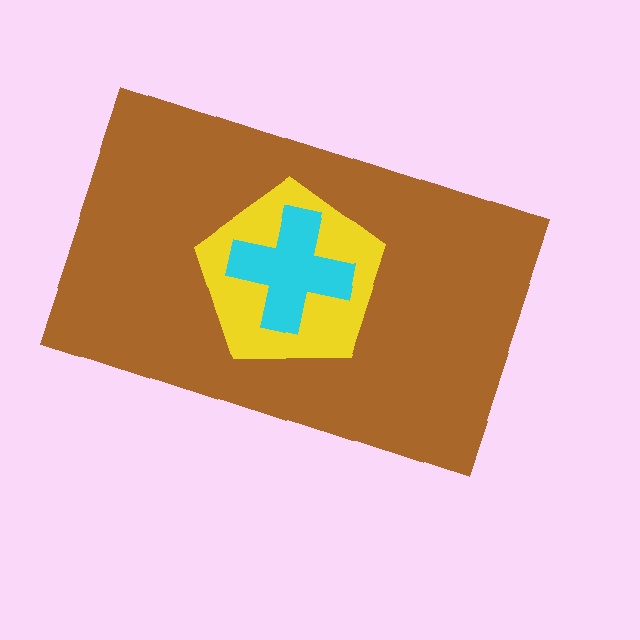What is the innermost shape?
The cyan cross.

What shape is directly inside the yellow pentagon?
The cyan cross.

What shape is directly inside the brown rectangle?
The yellow pentagon.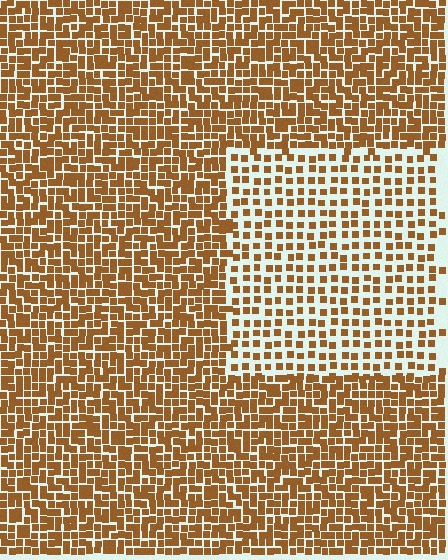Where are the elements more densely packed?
The elements are more densely packed outside the rectangle boundary.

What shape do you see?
I see a rectangle.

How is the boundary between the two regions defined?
The boundary is defined by a change in element density (approximately 2.0x ratio). All elements are the same color, size, and shape.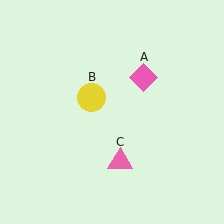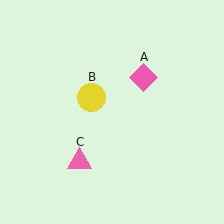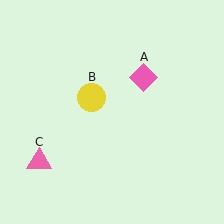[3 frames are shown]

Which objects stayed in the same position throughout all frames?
Pink diamond (object A) and yellow circle (object B) remained stationary.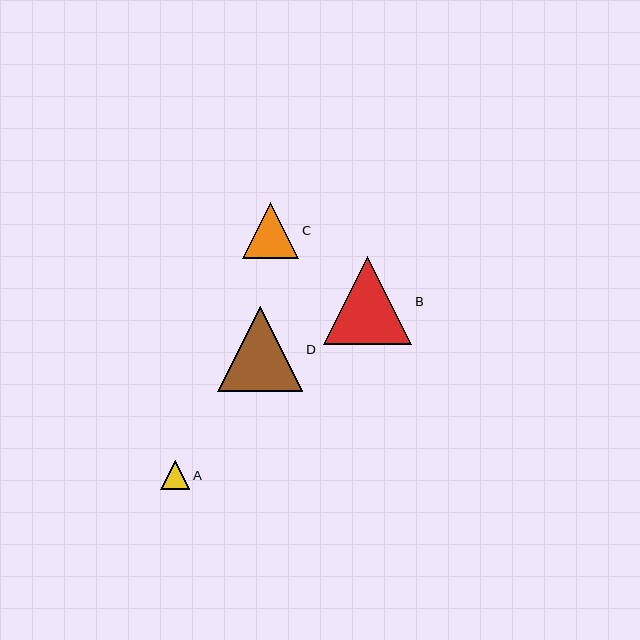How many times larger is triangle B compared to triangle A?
Triangle B is approximately 3.1 times the size of triangle A.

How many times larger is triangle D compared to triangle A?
Triangle D is approximately 2.9 times the size of triangle A.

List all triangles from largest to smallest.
From largest to smallest: B, D, C, A.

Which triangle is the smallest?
Triangle A is the smallest with a size of approximately 29 pixels.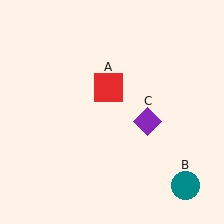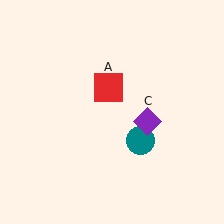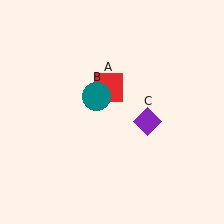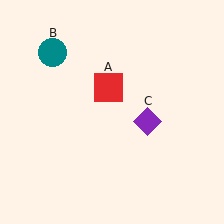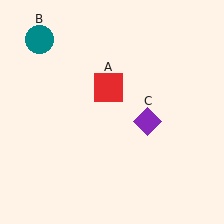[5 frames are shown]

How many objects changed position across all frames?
1 object changed position: teal circle (object B).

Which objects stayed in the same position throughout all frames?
Red square (object A) and purple diamond (object C) remained stationary.